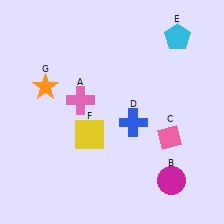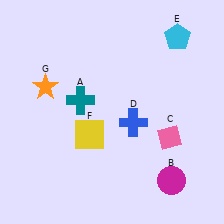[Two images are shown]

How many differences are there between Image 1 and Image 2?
There is 1 difference between the two images.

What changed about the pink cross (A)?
In Image 1, A is pink. In Image 2, it changed to teal.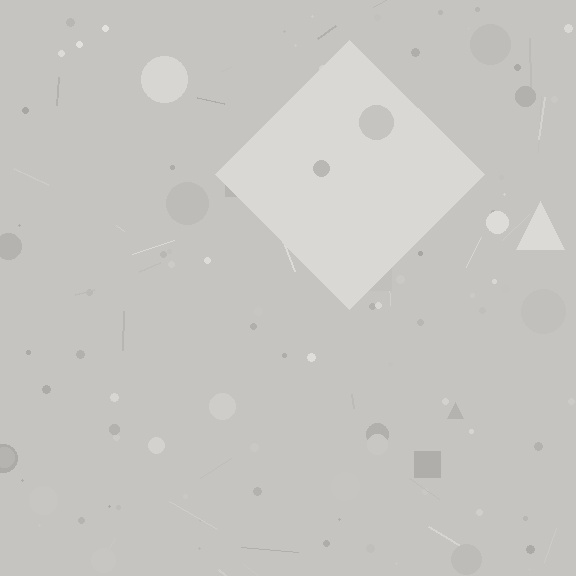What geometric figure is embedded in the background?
A diamond is embedded in the background.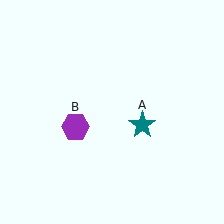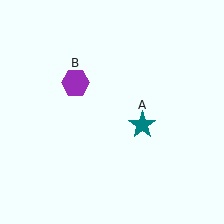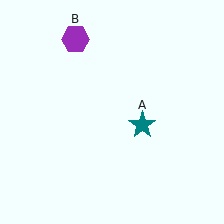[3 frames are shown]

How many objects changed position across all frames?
1 object changed position: purple hexagon (object B).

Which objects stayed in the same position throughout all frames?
Teal star (object A) remained stationary.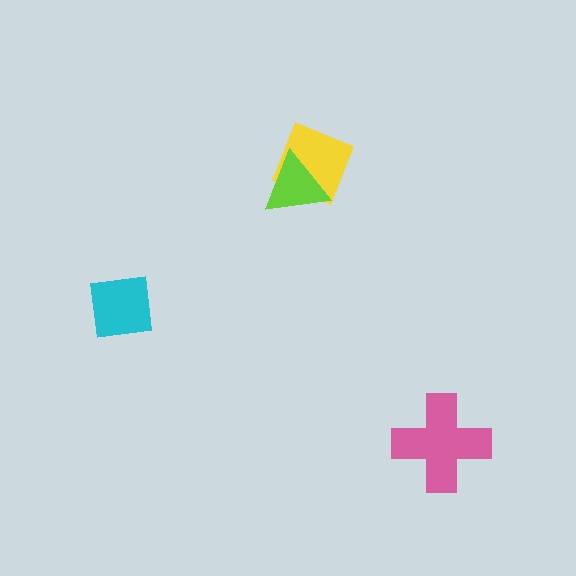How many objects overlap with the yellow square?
1 object overlaps with the yellow square.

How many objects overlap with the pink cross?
0 objects overlap with the pink cross.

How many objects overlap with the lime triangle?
1 object overlaps with the lime triangle.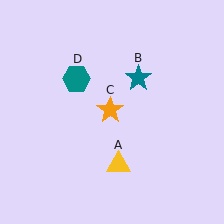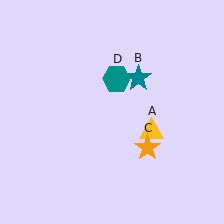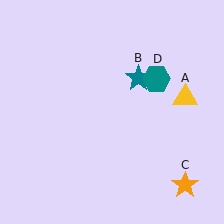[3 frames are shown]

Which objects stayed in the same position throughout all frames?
Teal star (object B) remained stationary.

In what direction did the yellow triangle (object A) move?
The yellow triangle (object A) moved up and to the right.